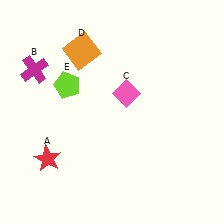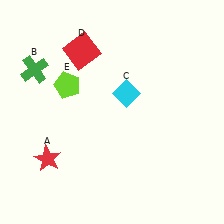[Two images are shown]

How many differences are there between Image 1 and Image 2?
There are 3 differences between the two images.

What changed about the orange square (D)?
In Image 1, D is orange. In Image 2, it changed to red.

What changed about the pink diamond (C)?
In Image 1, C is pink. In Image 2, it changed to cyan.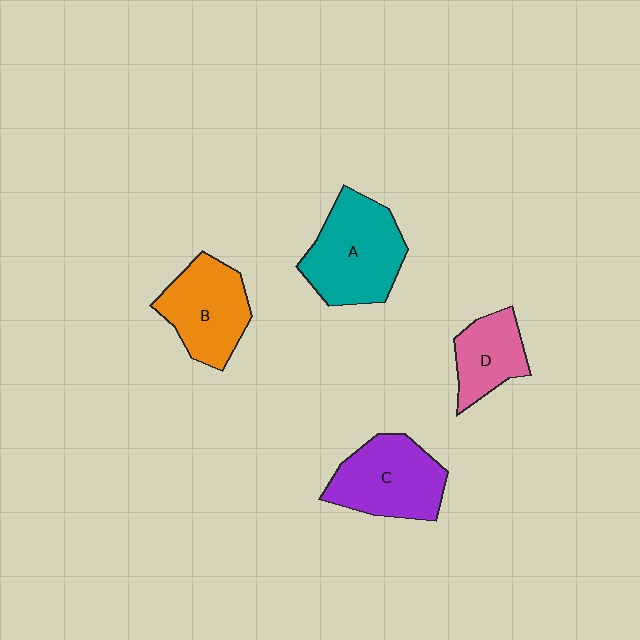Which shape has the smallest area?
Shape D (pink).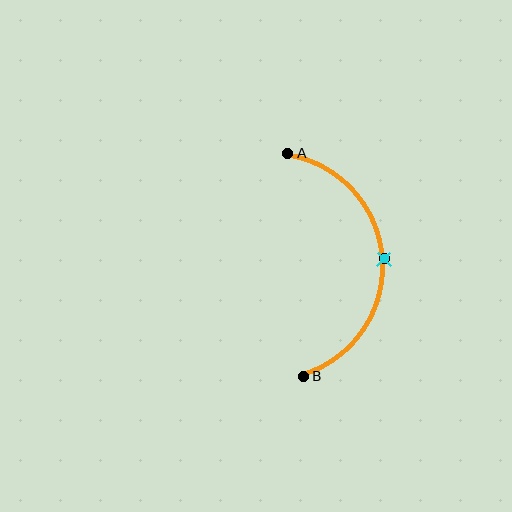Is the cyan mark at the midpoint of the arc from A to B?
Yes. The cyan mark lies on the arc at equal arc-length from both A and B — it is the arc midpoint.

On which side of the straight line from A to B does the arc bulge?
The arc bulges to the right of the straight line connecting A and B.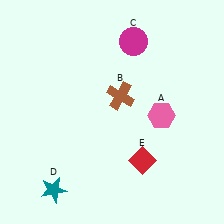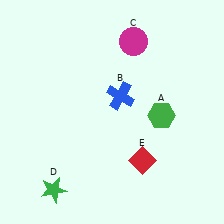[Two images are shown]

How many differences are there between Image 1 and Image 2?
There are 3 differences between the two images.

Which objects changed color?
A changed from pink to green. B changed from brown to blue. D changed from teal to green.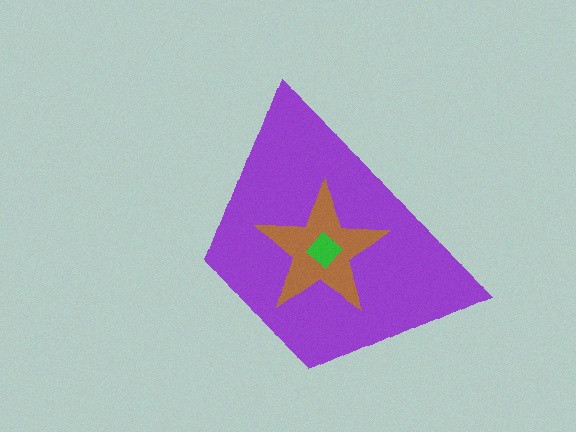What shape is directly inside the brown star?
The green diamond.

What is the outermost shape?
The purple trapezoid.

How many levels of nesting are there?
3.